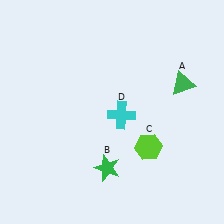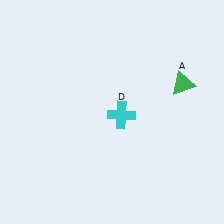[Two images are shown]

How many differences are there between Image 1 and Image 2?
There are 2 differences between the two images.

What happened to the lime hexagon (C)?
The lime hexagon (C) was removed in Image 2. It was in the bottom-right area of Image 1.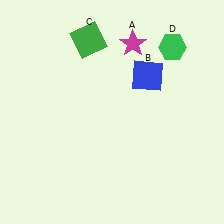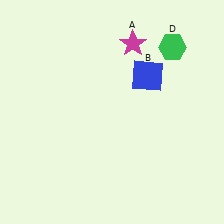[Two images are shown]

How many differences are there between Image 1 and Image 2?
There is 1 difference between the two images.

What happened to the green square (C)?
The green square (C) was removed in Image 2. It was in the top-left area of Image 1.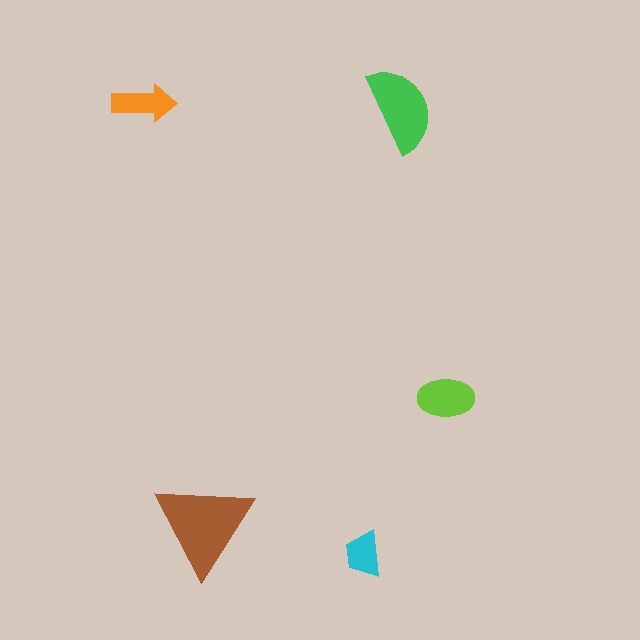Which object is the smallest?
The cyan trapezoid.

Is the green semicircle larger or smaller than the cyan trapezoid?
Larger.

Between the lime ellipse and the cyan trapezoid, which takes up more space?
The lime ellipse.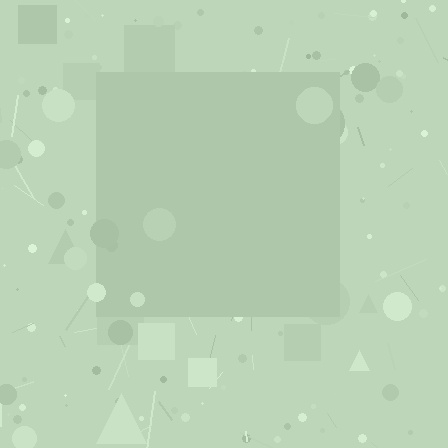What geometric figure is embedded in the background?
A square is embedded in the background.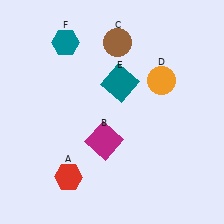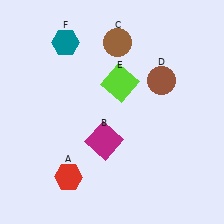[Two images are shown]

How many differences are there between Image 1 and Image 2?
There are 2 differences between the two images.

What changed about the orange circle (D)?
In Image 1, D is orange. In Image 2, it changed to brown.